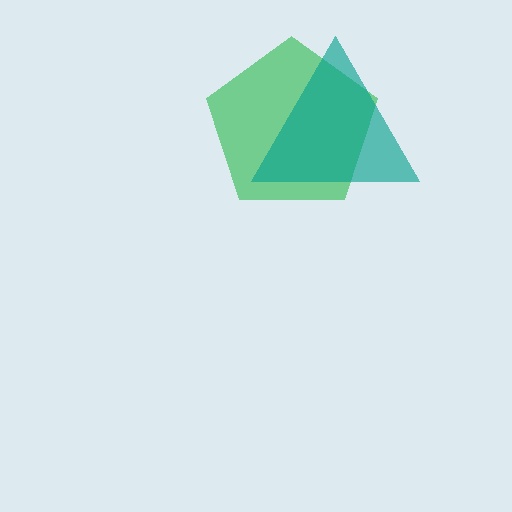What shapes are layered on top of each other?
The layered shapes are: a green pentagon, a teal triangle.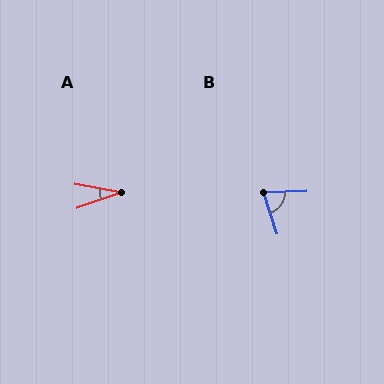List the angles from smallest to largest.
A (29°), B (74°).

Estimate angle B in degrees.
Approximately 74 degrees.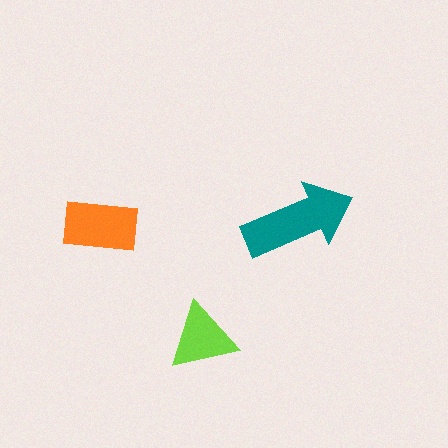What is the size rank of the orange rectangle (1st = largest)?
2nd.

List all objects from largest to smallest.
The teal arrow, the orange rectangle, the lime triangle.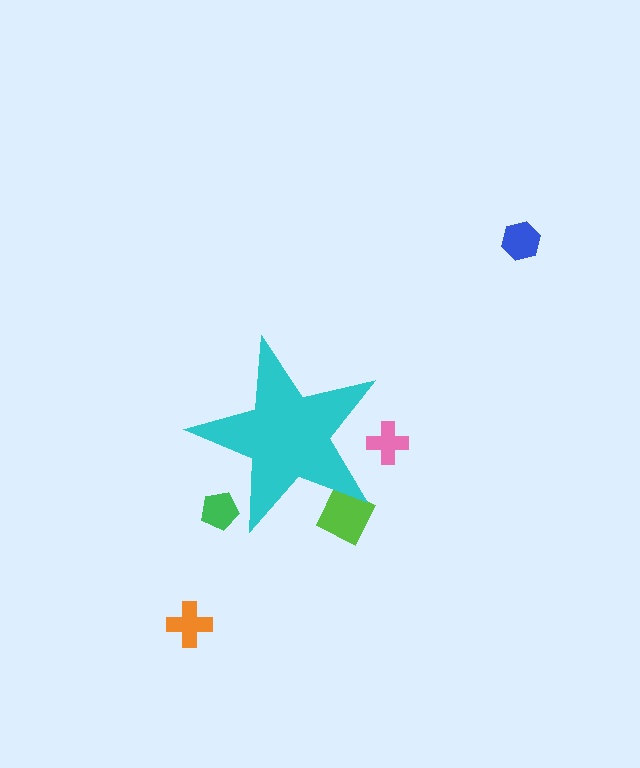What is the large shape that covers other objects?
A cyan star.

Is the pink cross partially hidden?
Yes, the pink cross is partially hidden behind the cyan star.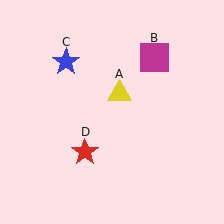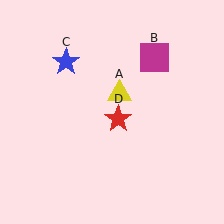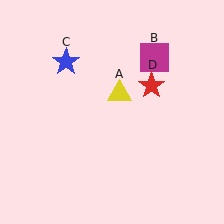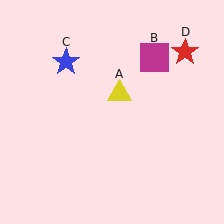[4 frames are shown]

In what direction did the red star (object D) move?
The red star (object D) moved up and to the right.